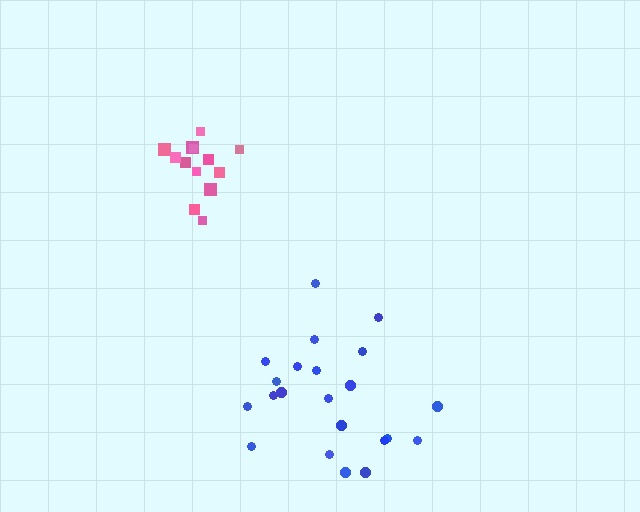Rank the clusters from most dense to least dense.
pink, blue.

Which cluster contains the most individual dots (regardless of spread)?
Blue (22).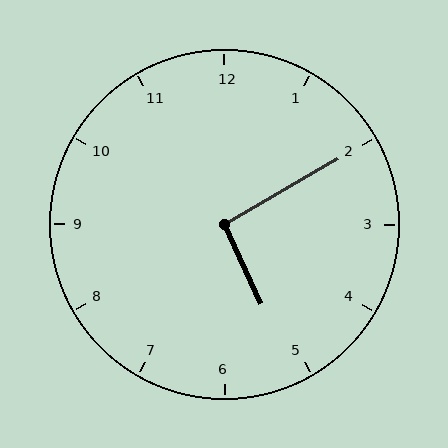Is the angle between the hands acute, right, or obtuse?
It is right.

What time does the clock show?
5:10.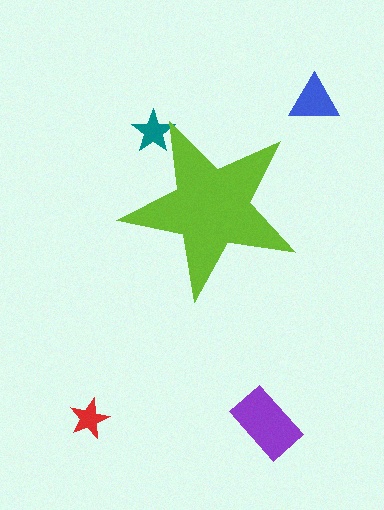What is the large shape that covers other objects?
A lime star.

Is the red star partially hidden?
No, the red star is fully visible.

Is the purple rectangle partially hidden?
No, the purple rectangle is fully visible.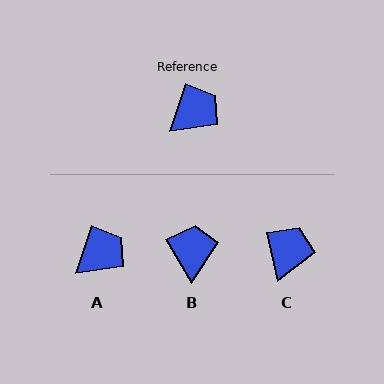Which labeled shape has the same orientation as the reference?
A.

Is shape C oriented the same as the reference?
No, it is off by about 30 degrees.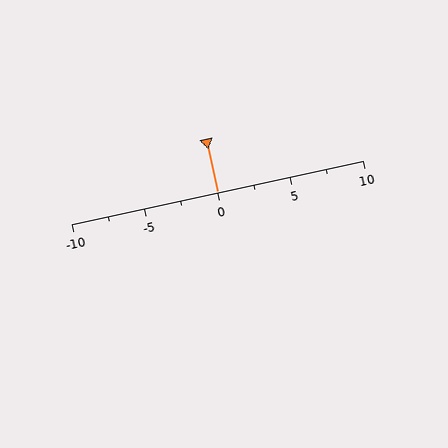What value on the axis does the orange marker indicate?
The marker indicates approximately 0.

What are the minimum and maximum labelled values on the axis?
The axis runs from -10 to 10.